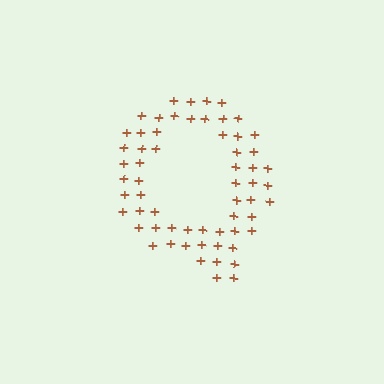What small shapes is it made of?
It is made of small plus signs.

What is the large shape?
The large shape is the letter Q.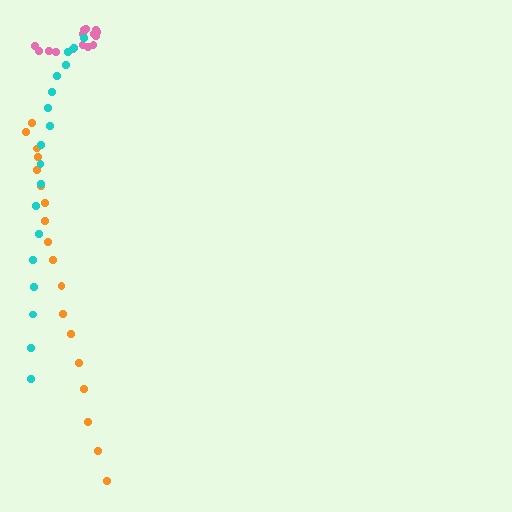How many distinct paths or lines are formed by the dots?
There are 3 distinct paths.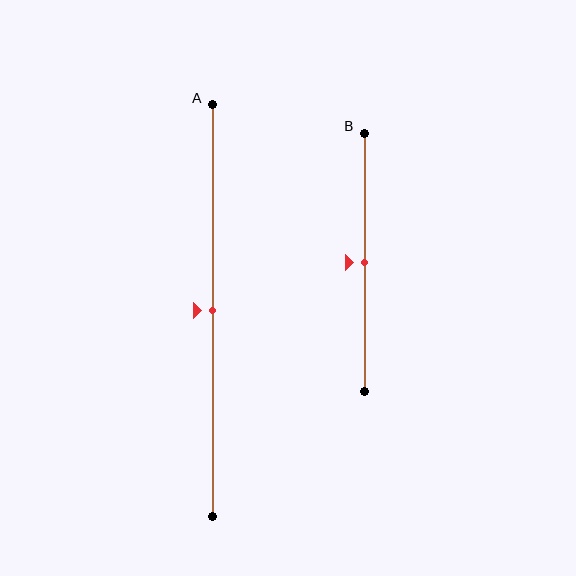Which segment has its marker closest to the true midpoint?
Segment A has its marker closest to the true midpoint.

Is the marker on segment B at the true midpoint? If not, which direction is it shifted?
Yes, the marker on segment B is at the true midpoint.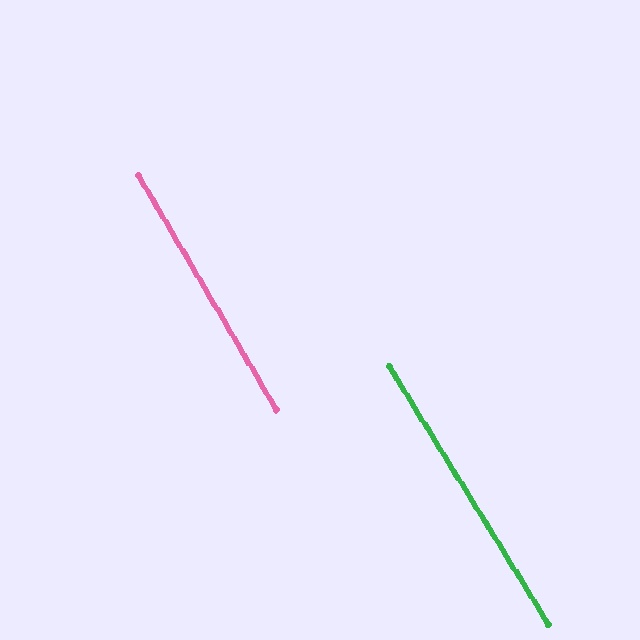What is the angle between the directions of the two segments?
Approximately 1 degree.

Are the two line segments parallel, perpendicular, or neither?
Parallel — their directions differ by only 1.3°.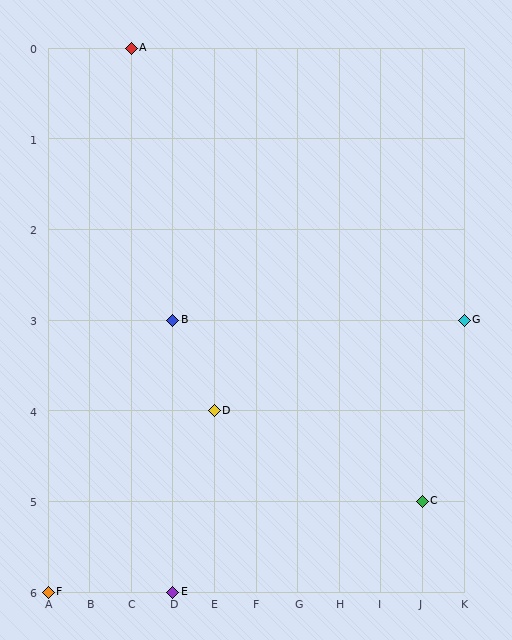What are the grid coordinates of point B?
Point B is at grid coordinates (D, 3).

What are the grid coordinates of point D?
Point D is at grid coordinates (E, 4).